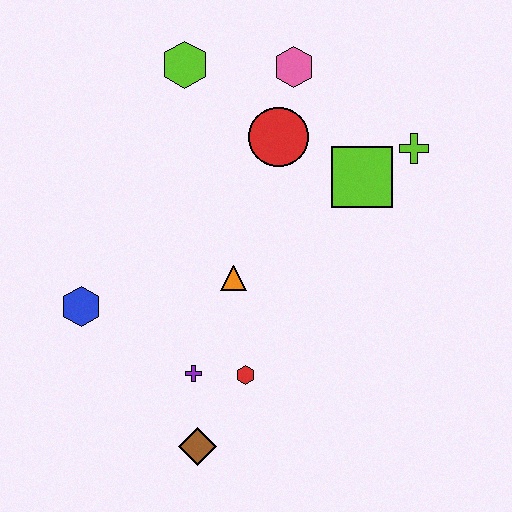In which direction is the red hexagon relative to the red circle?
The red hexagon is below the red circle.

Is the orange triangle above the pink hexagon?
No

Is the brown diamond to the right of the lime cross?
No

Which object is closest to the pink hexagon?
The red circle is closest to the pink hexagon.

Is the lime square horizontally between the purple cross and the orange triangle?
No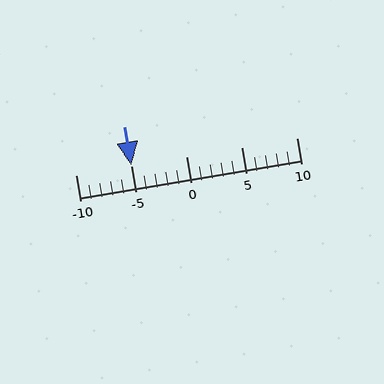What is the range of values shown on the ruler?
The ruler shows values from -10 to 10.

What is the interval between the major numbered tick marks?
The major tick marks are spaced 5 units apart.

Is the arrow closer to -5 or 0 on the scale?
The arrow is closer to -5.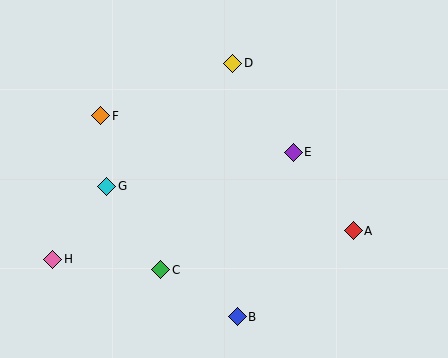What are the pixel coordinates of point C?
Point C is at (161, 270).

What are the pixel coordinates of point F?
Point F is at (101, 116).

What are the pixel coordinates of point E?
Point E is at (293, 152).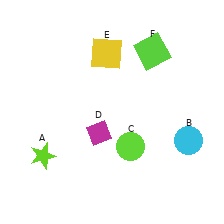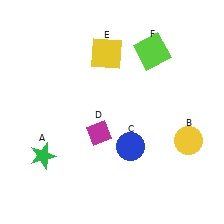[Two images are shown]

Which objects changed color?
A changed from lime to green. B changed from cyan to yellow. C changed from lime to blue.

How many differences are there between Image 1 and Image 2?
There are 3 differences between the two images.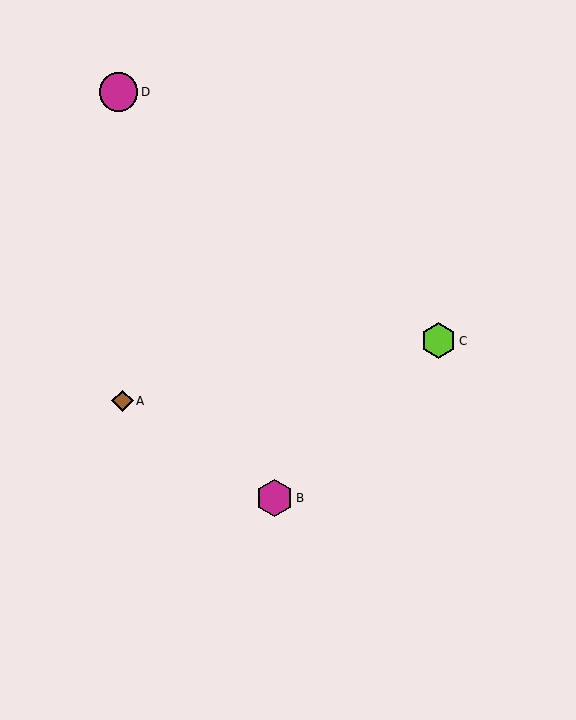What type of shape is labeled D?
Shape D is a magenta circle.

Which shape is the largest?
The magenta circle (labeled D) is the largest.